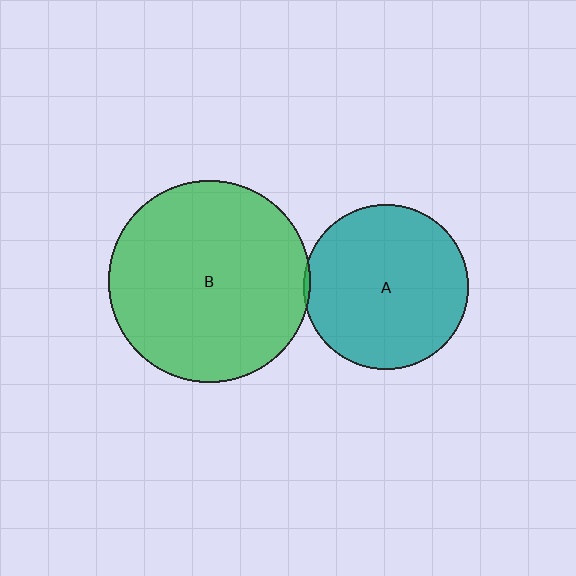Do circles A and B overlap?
Yes.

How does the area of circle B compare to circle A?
Approximately 1.5 times.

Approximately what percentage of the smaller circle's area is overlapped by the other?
Approximately 5%.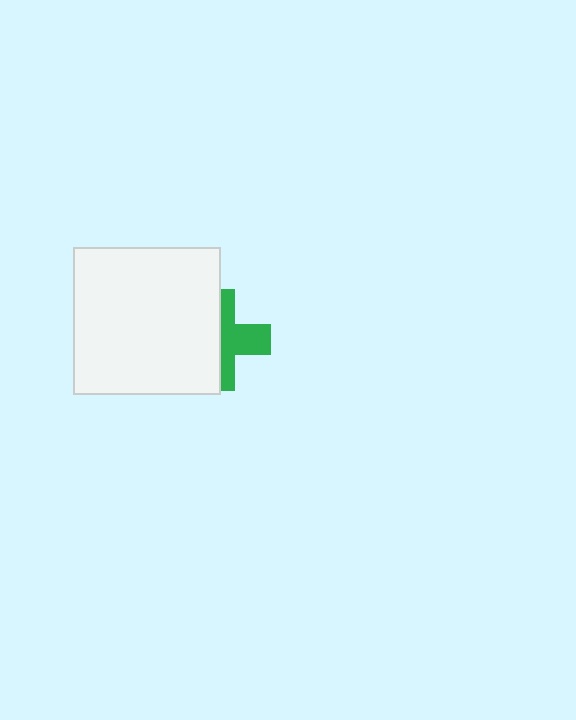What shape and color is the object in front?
The object in front is a white square.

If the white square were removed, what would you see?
You would see the complete green cross.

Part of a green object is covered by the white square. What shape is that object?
It is a cross.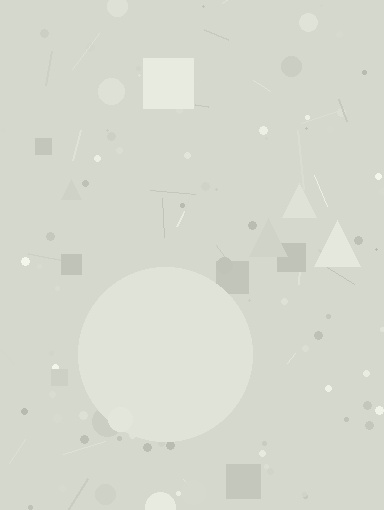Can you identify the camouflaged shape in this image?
The camouflaged shape is a circle.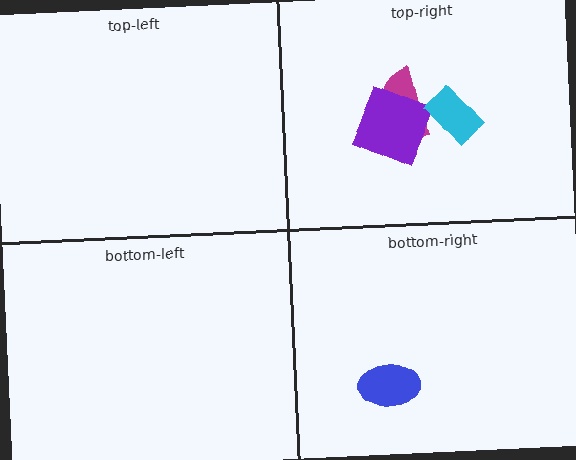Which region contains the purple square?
The top-right region.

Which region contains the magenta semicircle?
The top-right region.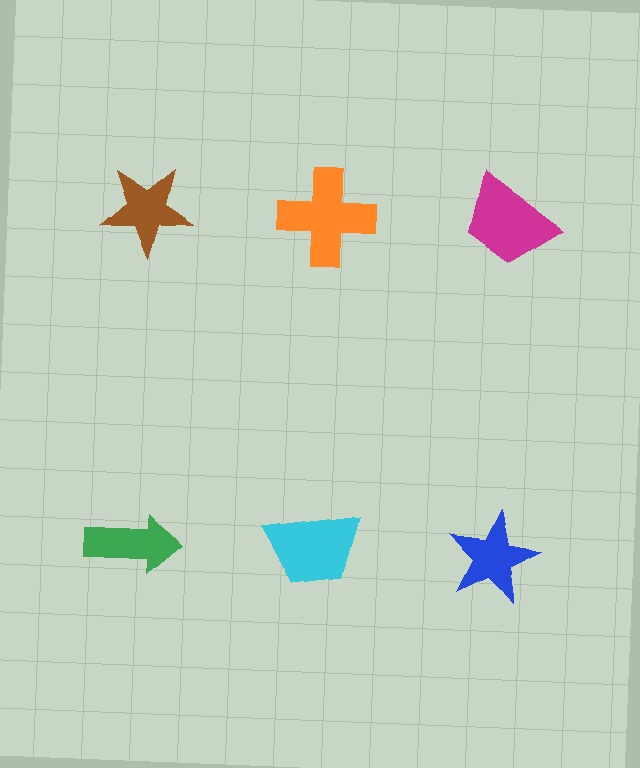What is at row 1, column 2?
An orange cross.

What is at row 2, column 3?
A blue star.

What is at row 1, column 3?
A magenta trapezoid.